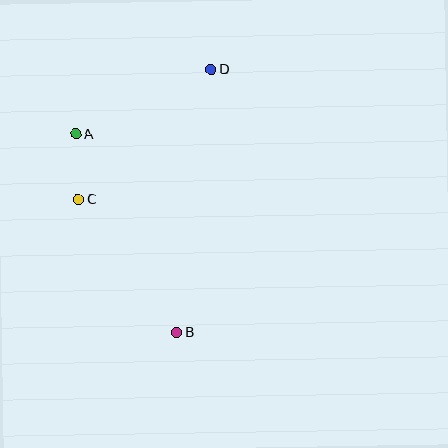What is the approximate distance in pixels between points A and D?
The distance between A and D is approximately 150 pixels.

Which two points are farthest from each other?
Points B and D are farthest from each other.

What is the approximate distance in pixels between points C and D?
The distance between C and D is approximately 186 pixels.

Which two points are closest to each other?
Points A and C are closest to each other.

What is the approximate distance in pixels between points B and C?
The distance between B and C is approximately 165 pixels.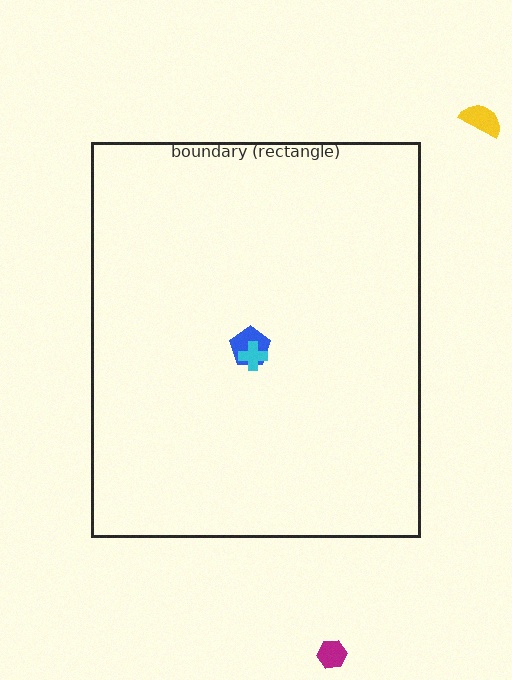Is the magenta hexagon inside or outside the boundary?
Outside.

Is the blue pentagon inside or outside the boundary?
Inside.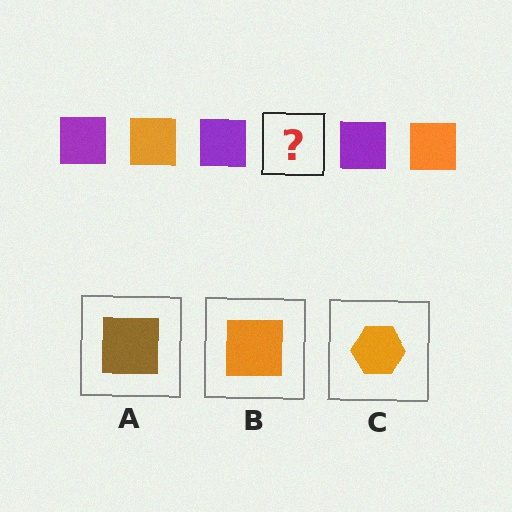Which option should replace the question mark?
Option B.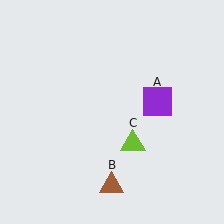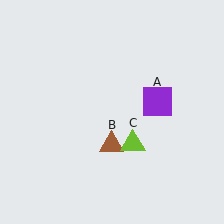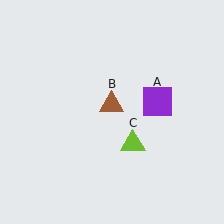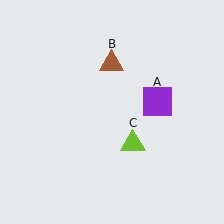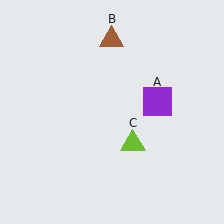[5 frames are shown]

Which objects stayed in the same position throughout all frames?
Purple square (object A) and lime triangle (object C) remained stationary.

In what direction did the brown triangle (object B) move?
The brown triangle (object B) moved up.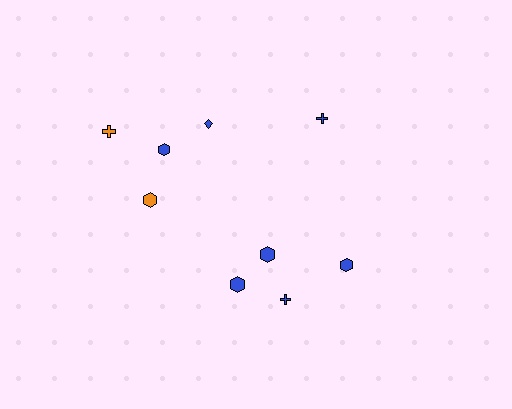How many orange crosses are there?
There is 1 orange cross.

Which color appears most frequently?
Blue, with 7 objects.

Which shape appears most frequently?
Hexagon, with 5 objects.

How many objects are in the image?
There are 9 objects.